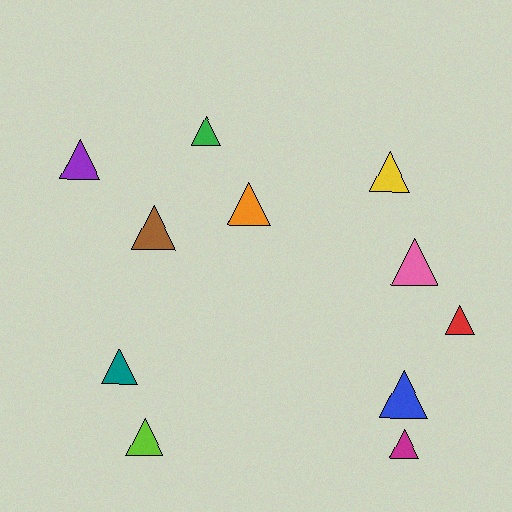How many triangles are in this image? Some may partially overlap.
There are 11 triangles.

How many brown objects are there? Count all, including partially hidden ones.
There is 1 brown object.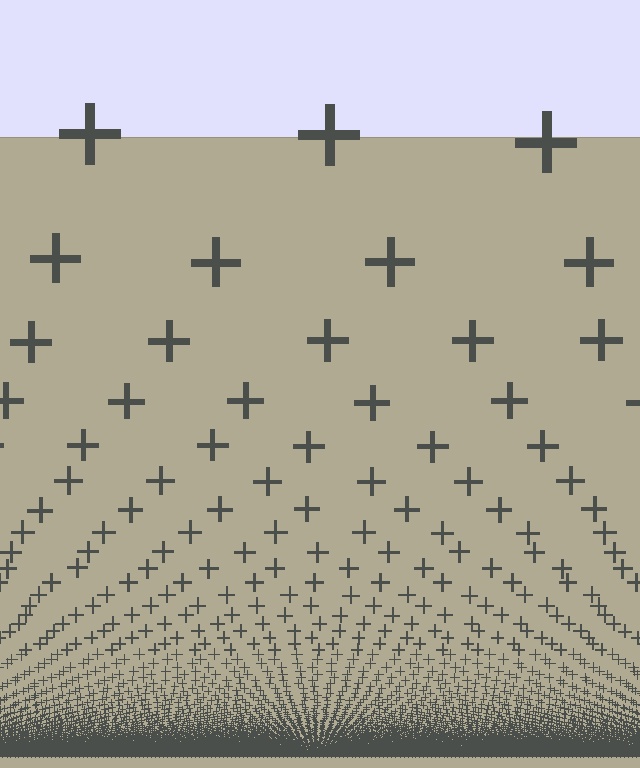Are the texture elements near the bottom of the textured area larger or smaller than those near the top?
Smaller. The gradient is inverted — elements near the bottom are smaller and denser.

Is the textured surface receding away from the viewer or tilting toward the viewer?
The surface appears to tilt toward the viewer. Texture elements get larger and sparser toward the top.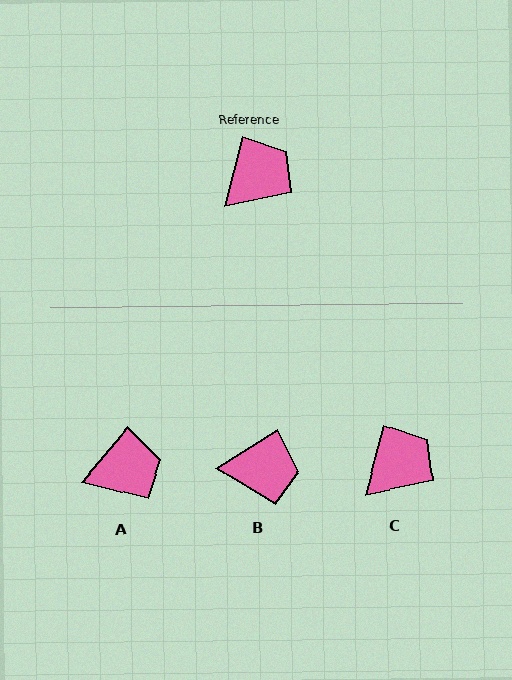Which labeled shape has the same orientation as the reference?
C.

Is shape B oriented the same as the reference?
No, it is off by about 43 degrees.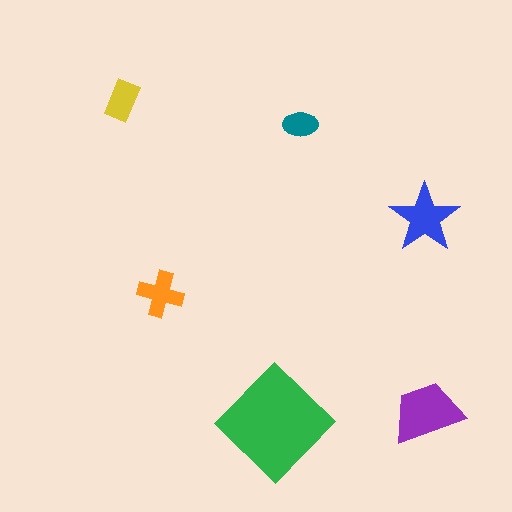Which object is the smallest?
The teal ellipse.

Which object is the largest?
The green diamond.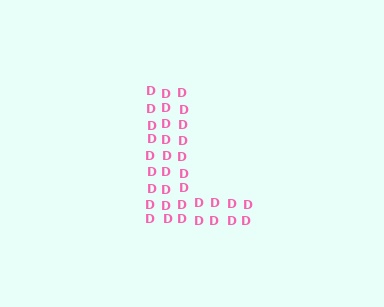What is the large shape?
The large shape is the letter L.